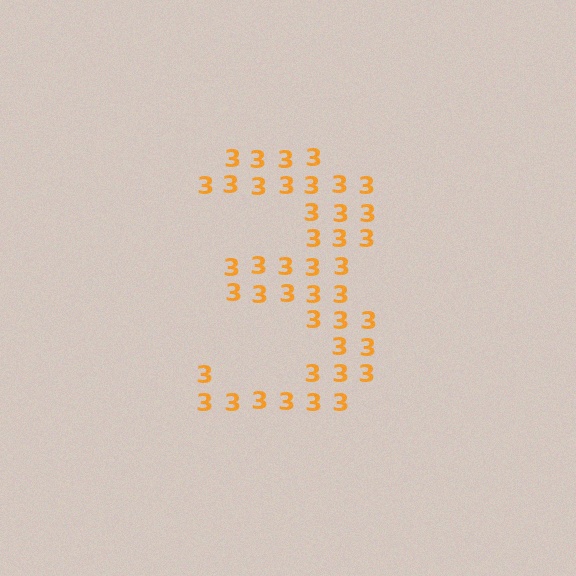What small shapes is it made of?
It is made of small digit 3's.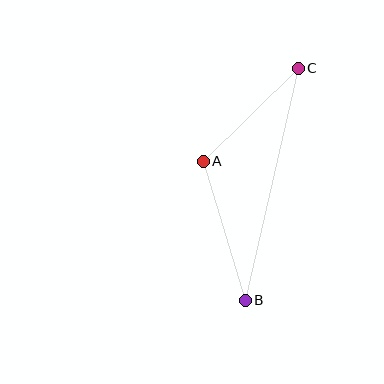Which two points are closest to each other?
Points A and C are closest to each other.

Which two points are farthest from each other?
Points B and C are farthest from each other.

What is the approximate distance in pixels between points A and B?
The distance between A and B is approximately 145 pixels.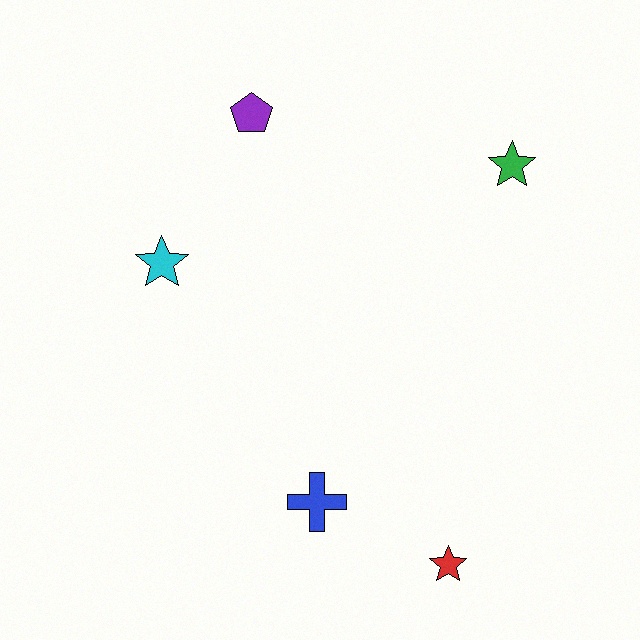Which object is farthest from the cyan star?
The red star is farthest from the cyan star.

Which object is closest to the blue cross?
The red star is closest to the blue cross.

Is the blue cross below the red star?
No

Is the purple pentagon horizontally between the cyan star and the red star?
Yes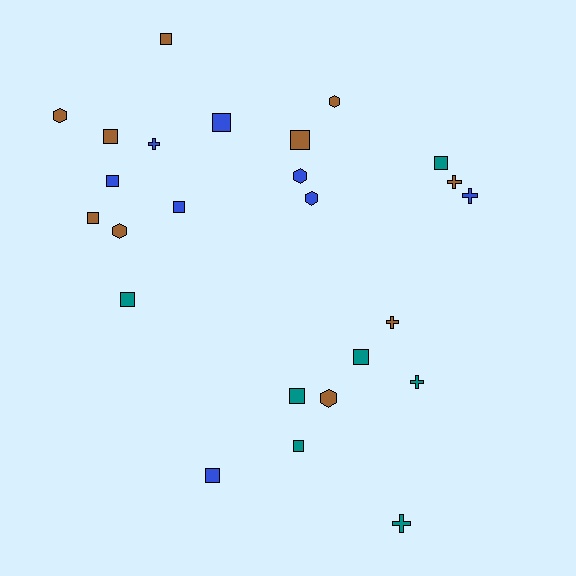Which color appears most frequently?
Brown, with 10 objects.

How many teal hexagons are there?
There are no teal hexagons.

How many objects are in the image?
There are 25 objects.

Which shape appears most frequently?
Square, with 13 objects.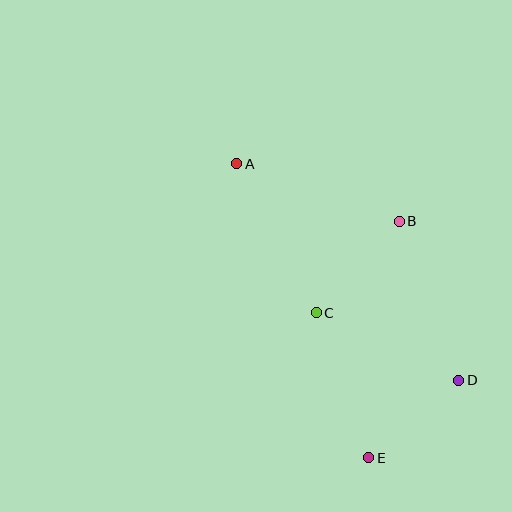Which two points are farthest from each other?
Points A and E are farthest from each other.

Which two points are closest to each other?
Points D and E are closest to each other.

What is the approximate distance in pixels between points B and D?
The distance between B and D is approximately 170 pixels.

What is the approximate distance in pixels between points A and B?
The distance between A and B is approximately 172 pixels.